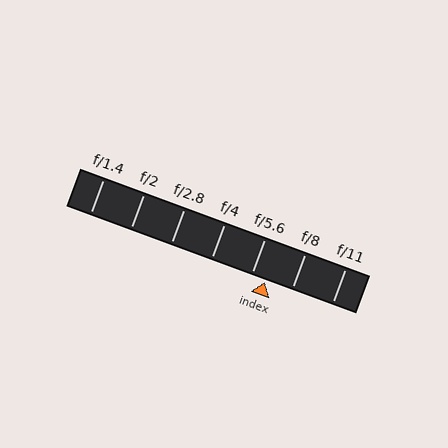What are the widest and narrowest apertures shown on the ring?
The widest aperture shown is f/1.4 and the narrowest is f/11.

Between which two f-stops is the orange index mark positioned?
The index mark is between f/5.6 and f/8.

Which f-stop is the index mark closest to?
The index mark is closest to f/5.6.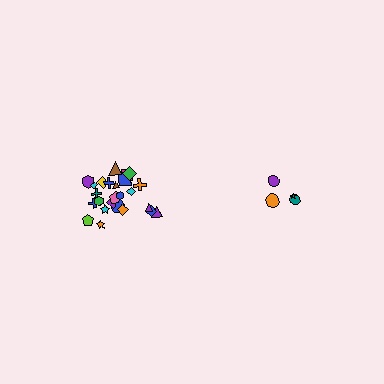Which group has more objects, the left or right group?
The left group.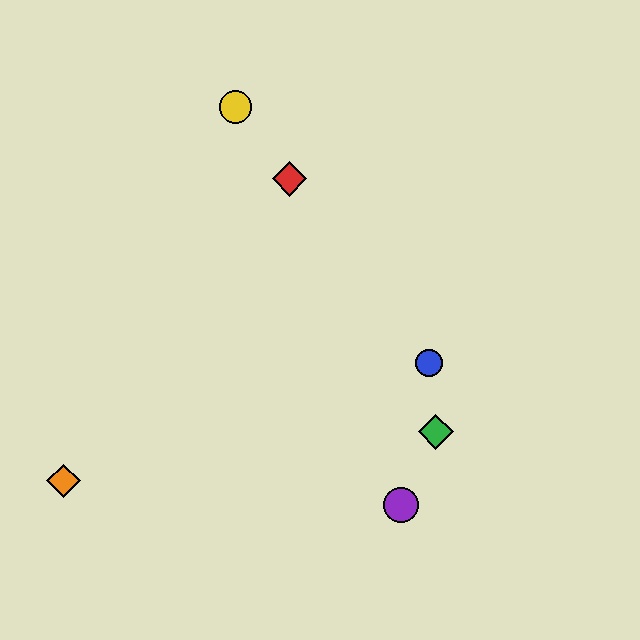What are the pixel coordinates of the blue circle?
The blue circle is at (429, 363).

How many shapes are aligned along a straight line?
3 shapes (the red diamond, the blue circle, the yellow circle) are aligned along a straight line.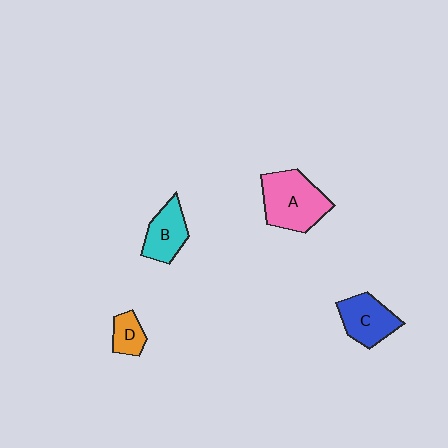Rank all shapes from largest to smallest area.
From largest to smallest: A (pink), C (blue), B (cyan), D (orange).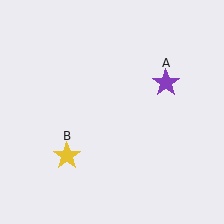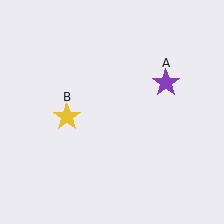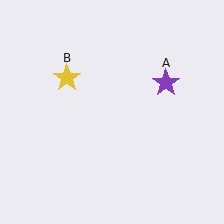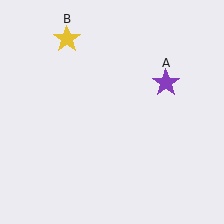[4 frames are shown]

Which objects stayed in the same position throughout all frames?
Purple star (object A) remained stationary.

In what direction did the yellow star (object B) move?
The yellow star (object B) moved up.